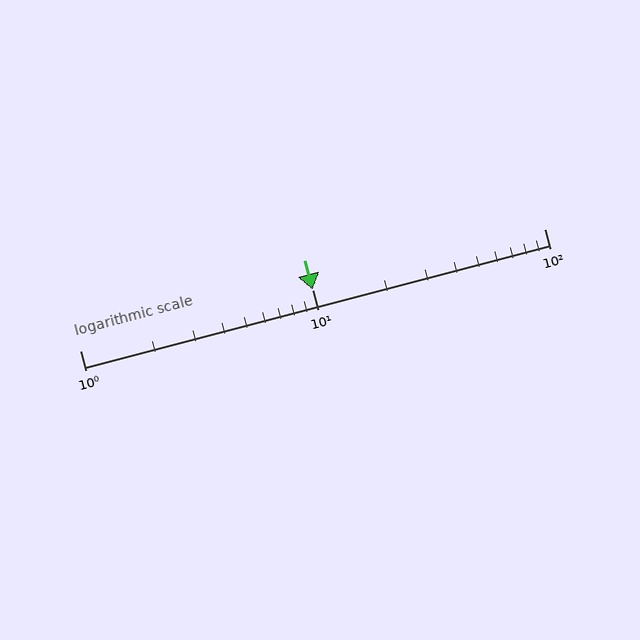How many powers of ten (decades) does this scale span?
The scale spans 2 decades, from 1 to 100.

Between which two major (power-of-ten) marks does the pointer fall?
The pointer is between 10 and 100.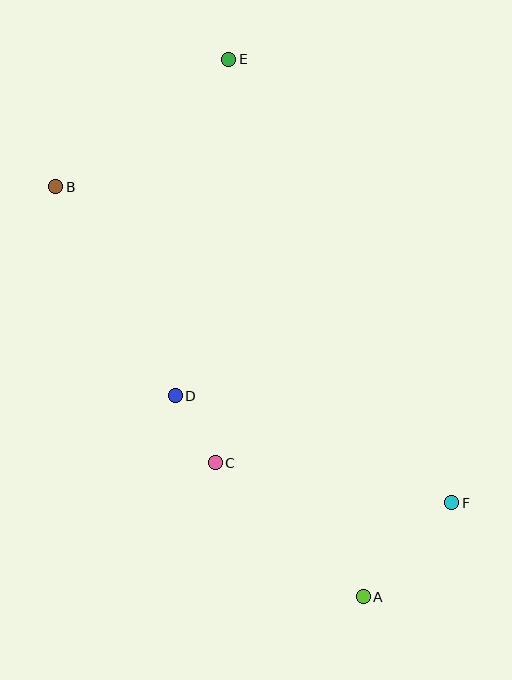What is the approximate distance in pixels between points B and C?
The distance between B and C is approximately 319 pixels.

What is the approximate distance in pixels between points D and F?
The distance between D and F is approximately 296 pixels.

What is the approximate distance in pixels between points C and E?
The distance between C and E is approximately 404 pixels.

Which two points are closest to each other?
Points C and D are closest to each other.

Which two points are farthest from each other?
Points A and E are farthest from each other.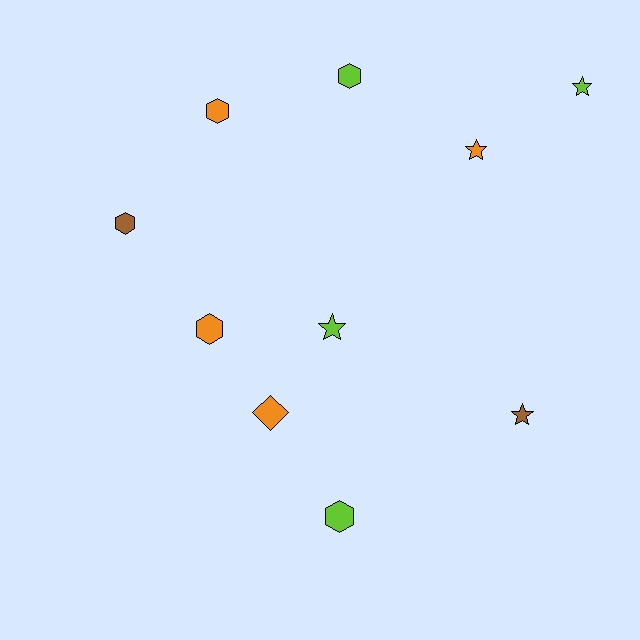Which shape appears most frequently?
Hexagon, with 5 objects.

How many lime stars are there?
There are 2 lime stars.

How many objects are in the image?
There are 10 objects.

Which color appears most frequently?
Lime, with 4 objects.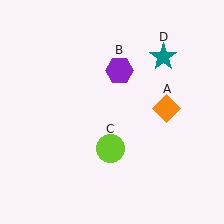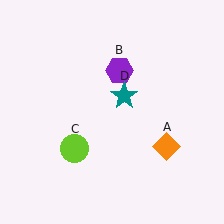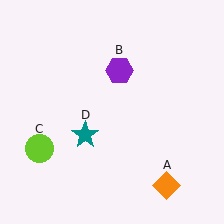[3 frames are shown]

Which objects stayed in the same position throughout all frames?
Purple hexagon (object B) remained stationary.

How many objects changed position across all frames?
3 objects changed position: orange diamond (object A), lime circle (object C), teal star (object D).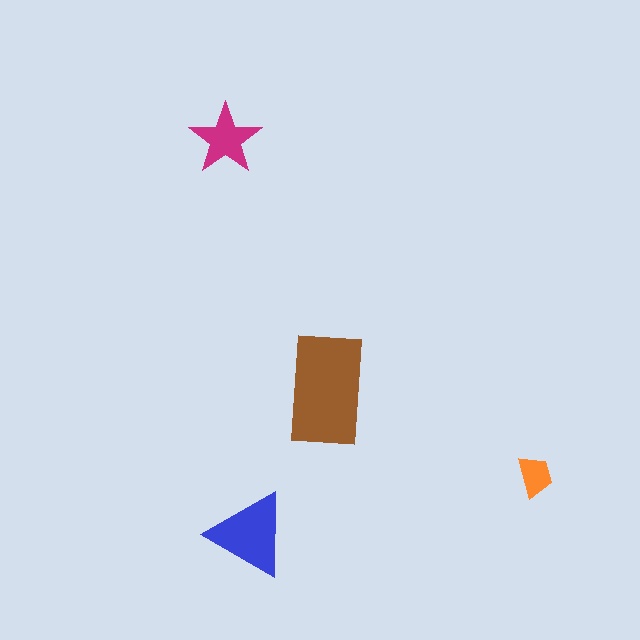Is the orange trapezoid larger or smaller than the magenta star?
Smaller.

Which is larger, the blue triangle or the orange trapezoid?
The blue triangle.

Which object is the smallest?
The orange trapezoid.